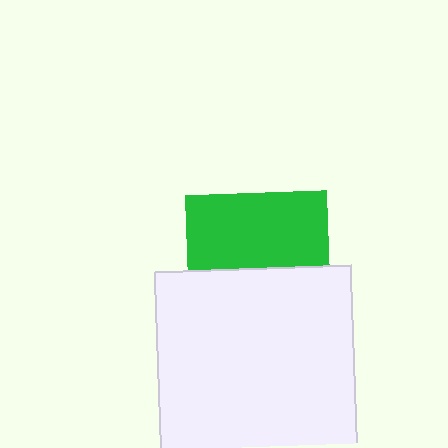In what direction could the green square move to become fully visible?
The green square could move up. That would shift it out from behind the white square entirely.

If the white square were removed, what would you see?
You would see the complete green square.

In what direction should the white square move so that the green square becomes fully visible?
The white square should move down. That is the shortest direction to clear the overlap and leave the green square fully visible.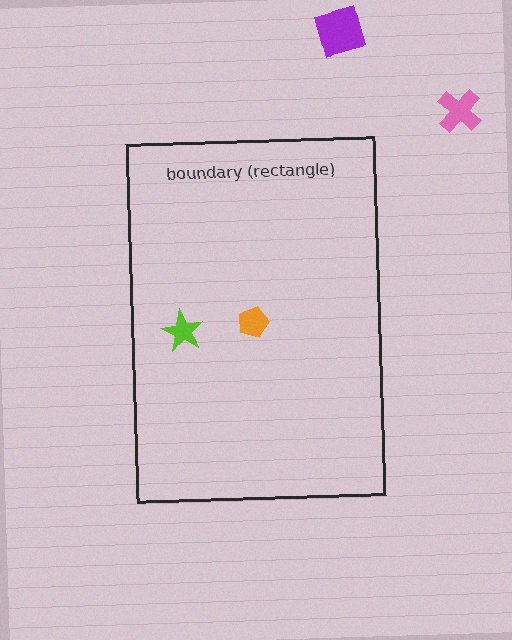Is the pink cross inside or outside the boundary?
Outside.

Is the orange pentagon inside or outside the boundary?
Inside.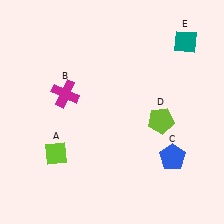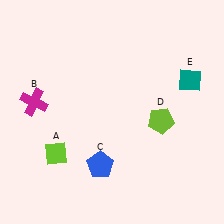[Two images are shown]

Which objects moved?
The objects that moved are: the magenta cross (B), the blue pentagon (C), the teal diamond (E).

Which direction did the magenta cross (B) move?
The magenta cross (B) moved left.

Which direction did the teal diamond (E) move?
The teal diamond (E) moved down.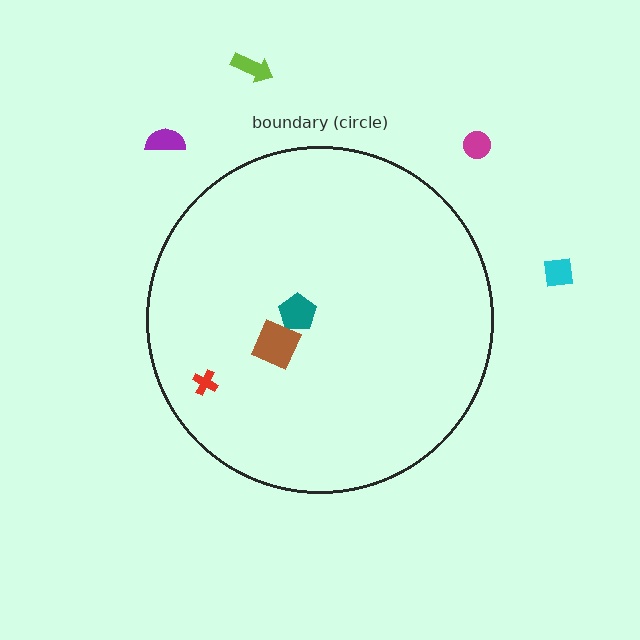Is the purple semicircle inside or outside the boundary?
Outside.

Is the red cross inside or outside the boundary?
Inside.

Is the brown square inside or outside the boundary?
Inside.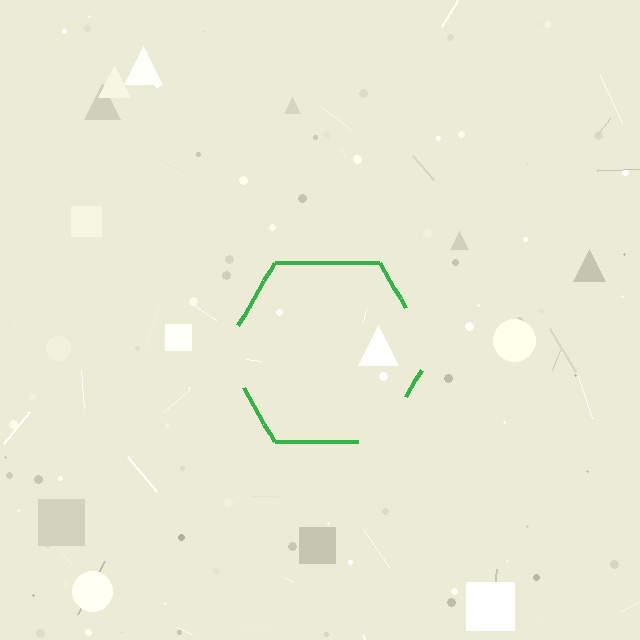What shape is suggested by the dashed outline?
The dashed outline suggests a hexagon.